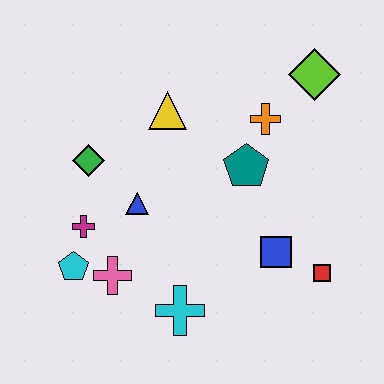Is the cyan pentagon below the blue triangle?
Yes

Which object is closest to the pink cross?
The cyan pentagon is closest to the pink cross.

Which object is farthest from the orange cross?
The cyan pentagon is farthest from the orange cross.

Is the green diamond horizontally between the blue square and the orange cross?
No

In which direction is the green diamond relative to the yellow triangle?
The green diamond is to the left of the yellow triangle.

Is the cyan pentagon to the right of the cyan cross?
No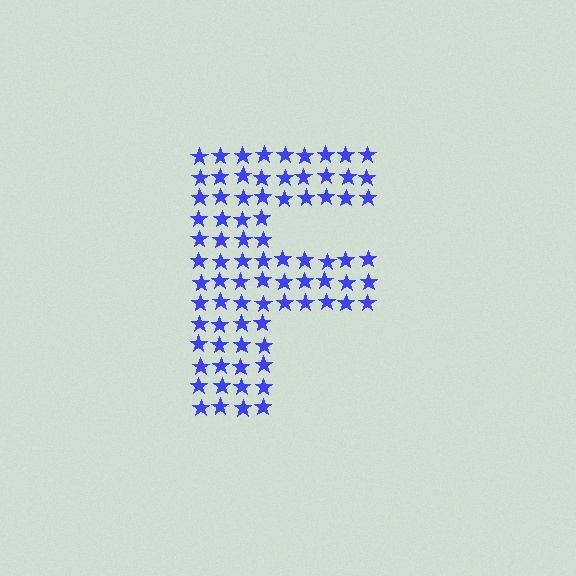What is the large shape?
The large shape is the letter F.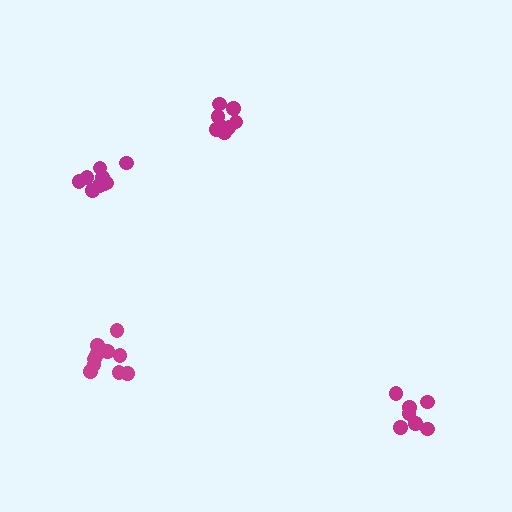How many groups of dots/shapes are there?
There are 4 groups.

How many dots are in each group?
Group 1: 7 dots, Group 2: 9 dots, Group 3: 11 dots, Group 4: 8 dots (35 total).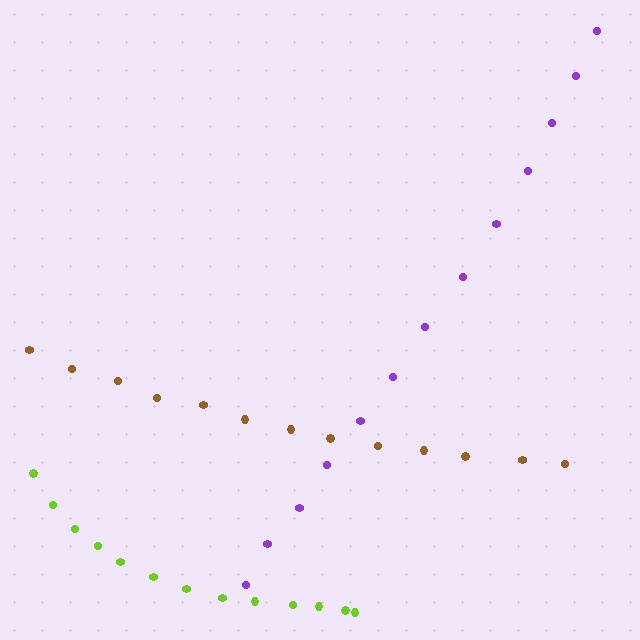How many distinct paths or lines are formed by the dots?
There are 3 distinct paths.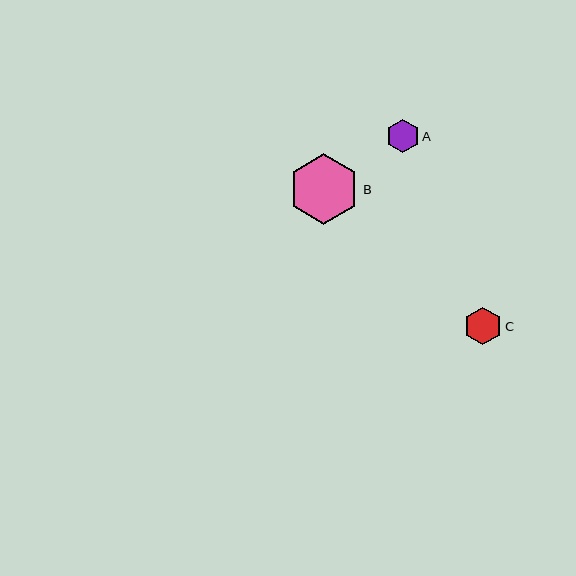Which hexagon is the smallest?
Hexagon A is the smallest with a size of approximately 33 pixels.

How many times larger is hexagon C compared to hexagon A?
Hexagon C is approximately 1.1 times the size of hexagon A.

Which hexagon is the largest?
Hexagon B is the largest with a size of approximately 71 pixels.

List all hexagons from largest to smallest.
From largest to smallest: B, C, A.